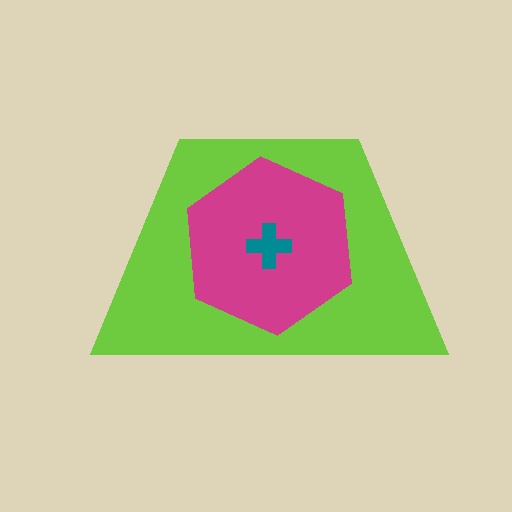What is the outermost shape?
The lime trapezoid.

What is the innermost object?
The teal cross.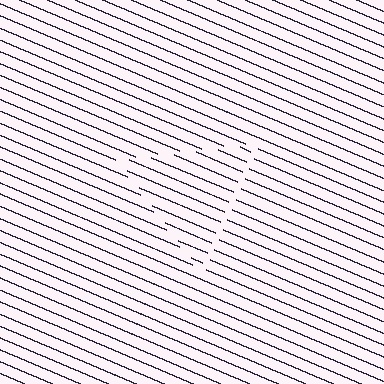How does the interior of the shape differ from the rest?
The interior of the shape contains the same grating, shifted by half a period — the contour is defined by the phase discontinuity where line-ends from the inner and outer gratings abut.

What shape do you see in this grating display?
An illusory triangle. The interior of the shape contains the same grating, shifted by half a period — the contour is defined by the phase discontinuity where line-ends from the inner and outer gratings abut.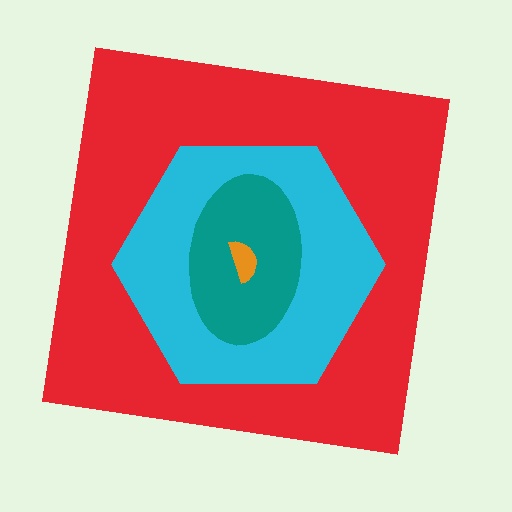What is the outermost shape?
The red square.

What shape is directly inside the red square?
The cyan hexagon.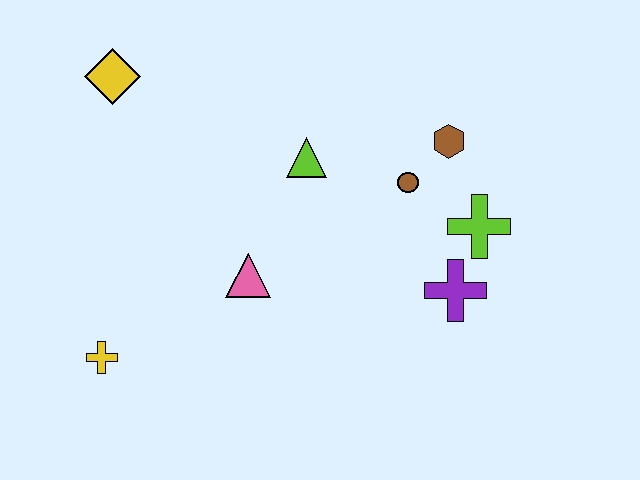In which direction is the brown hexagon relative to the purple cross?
The brown hexagon is above the purple cross.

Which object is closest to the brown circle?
The brown hexagon is closest to the brown circle.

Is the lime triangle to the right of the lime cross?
No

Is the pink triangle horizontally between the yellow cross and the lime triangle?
Yes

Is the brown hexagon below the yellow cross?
No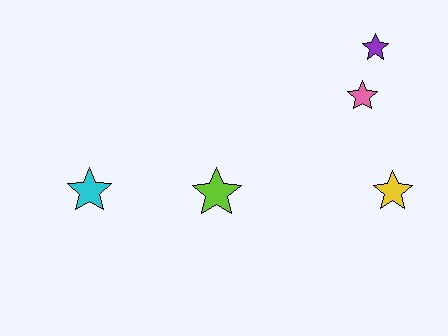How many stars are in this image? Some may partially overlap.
There are 5 stars.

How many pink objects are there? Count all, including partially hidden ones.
There is 1 pink object.